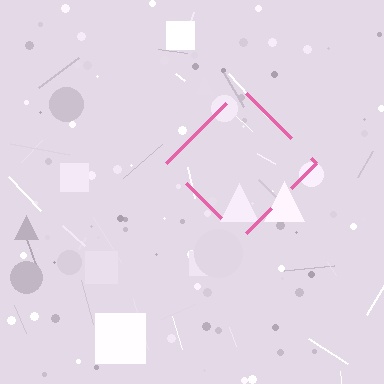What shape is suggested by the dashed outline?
The dashed outline suggests a diamond.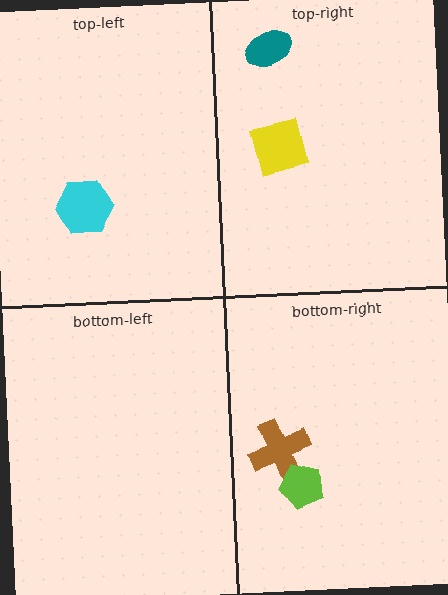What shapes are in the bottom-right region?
The brown cross, the lime pentagon.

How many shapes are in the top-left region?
1.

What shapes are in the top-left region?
The cyan hexagon.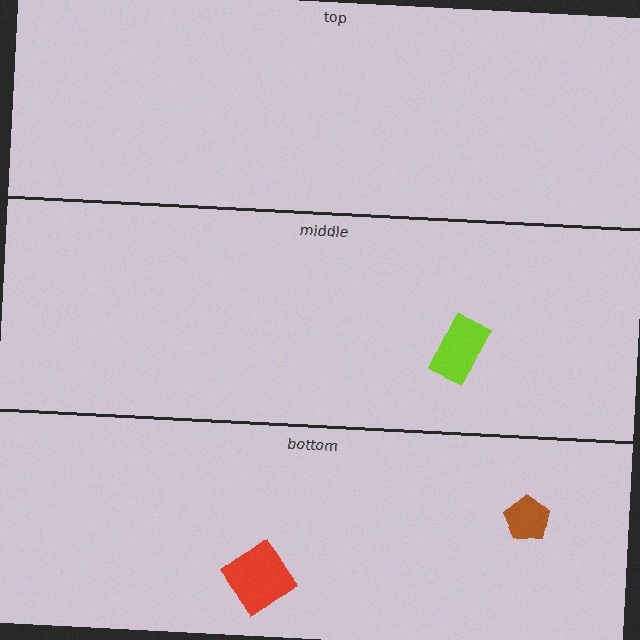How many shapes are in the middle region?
1.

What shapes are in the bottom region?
The brown pentagon, the red diamond.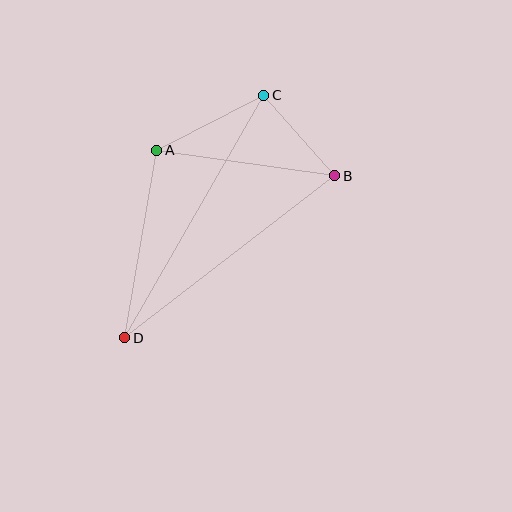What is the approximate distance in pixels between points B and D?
The distance between B and D is approximately 265 pixels.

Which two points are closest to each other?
Points B and C are closest to each other.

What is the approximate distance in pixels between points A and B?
The distance between A and B is approximately 180 pixels.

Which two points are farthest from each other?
Points C and D are farthest from each other.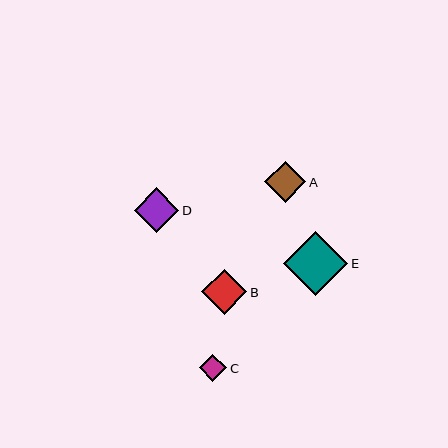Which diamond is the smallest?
Diamond C is the smallest with a size of approximately 27 pixels.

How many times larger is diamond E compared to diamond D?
Diamond E is approximately 1.4 times the size of diamond D.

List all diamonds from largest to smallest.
From largest to smallest: E, B, D, A, C.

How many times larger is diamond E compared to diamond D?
Diamond E is approximately 1.4 times the size of diamond D.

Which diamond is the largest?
Diamond E is the largest with a size of approximately 64 pixels.